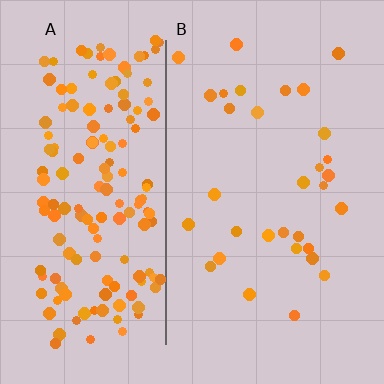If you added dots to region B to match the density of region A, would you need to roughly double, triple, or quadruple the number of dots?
Approximately quadruple.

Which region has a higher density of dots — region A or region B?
A (the left).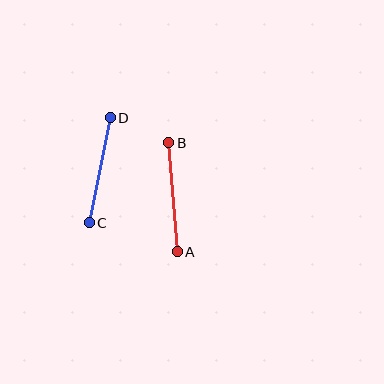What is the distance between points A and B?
The distance is approximately 109 pixels.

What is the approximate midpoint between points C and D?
The midpoint is at approximately (100, 170) pixels.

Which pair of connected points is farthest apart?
Points A and B are farthest apart.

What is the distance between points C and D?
The distance is approximately 107 pixels.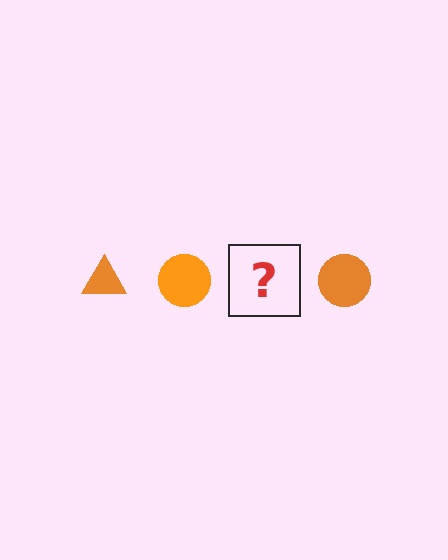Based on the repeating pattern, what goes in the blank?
The blank should be an orange triangle.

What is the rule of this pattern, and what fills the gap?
The rule is that the pattern cycles through triangle, circle shapes in orange. The gap should be filled with an orange triangle.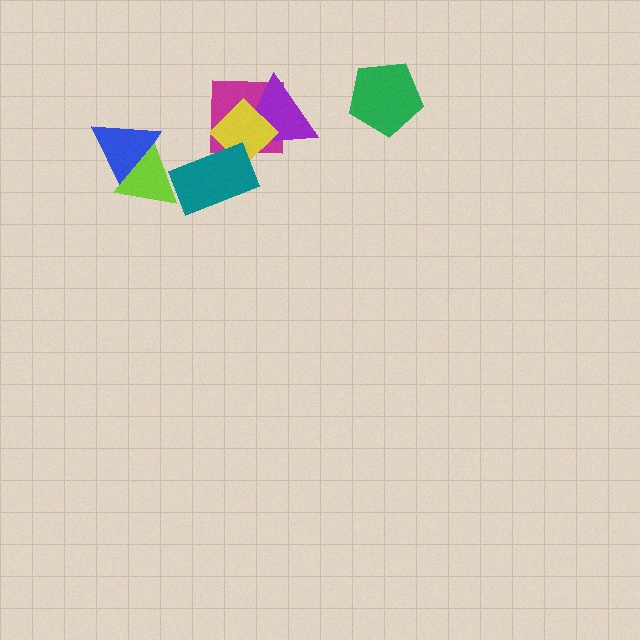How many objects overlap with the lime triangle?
2 objects overlap with the lime triangle.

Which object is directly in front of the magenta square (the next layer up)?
The purple triangle is directly in front of the magenta square.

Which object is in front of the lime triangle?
The teal rectangle is in front of the lime triangle.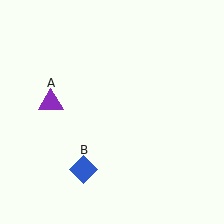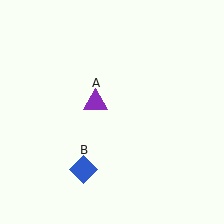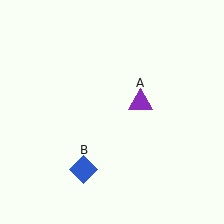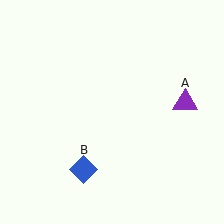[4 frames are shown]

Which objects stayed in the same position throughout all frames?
Blue diamond (object B) remained stationary.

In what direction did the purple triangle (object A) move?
The purple triangle (object A) moved right.